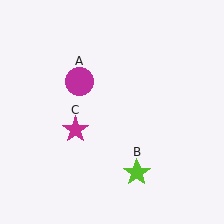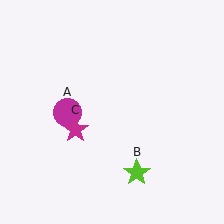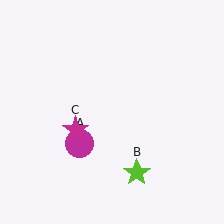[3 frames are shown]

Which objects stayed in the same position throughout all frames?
Lime star (object B) and magenta star (object C) remained stationary.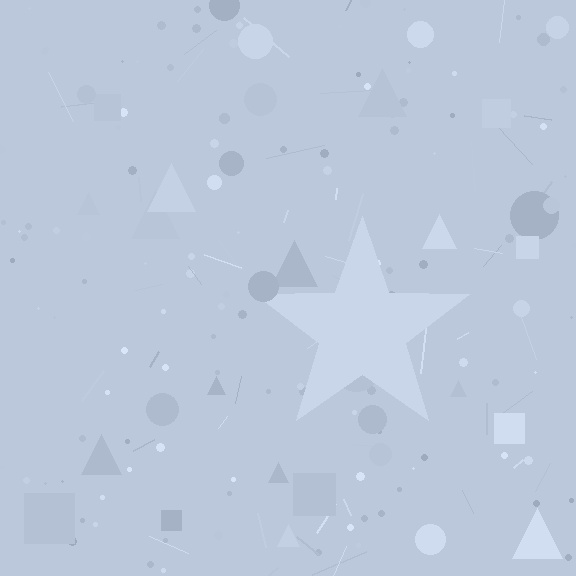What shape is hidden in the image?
A star is hidden in the image.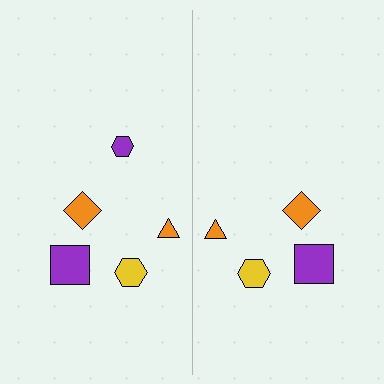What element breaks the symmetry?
A purple hexagon is missing from the right side.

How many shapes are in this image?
There are 9 shapes in this image.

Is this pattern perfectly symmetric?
No, the pattern is not perfectly symmetric. A purple hexagon is missing from the right side.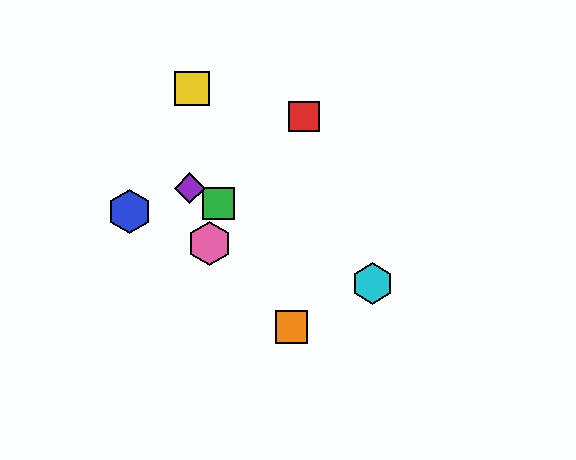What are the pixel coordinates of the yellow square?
The yellow square is at (192, 89).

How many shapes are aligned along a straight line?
3 shapes (the green square, the purple diamond, the cyan hexagon) are aligned along a straight line.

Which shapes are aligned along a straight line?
The green square, the purple diamond, the cyan hexagon are aligned along a straight line.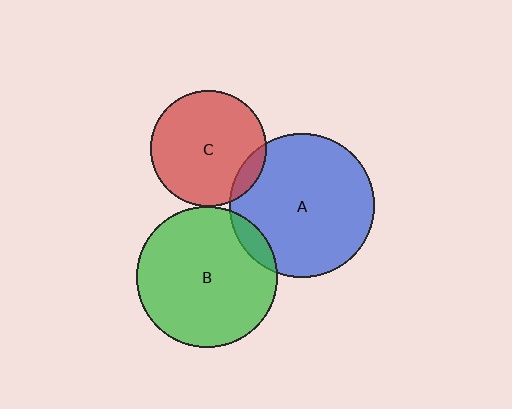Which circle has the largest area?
Circle A (blue).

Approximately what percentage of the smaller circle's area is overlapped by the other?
Approximately 10%.